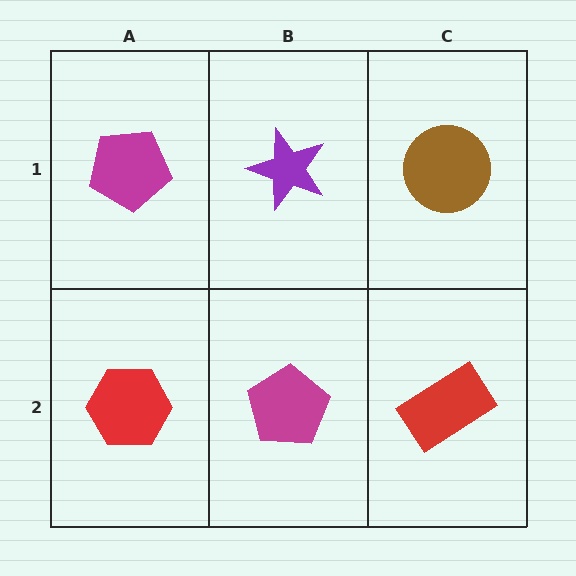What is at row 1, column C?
A brown circle.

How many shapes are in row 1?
3 shapes.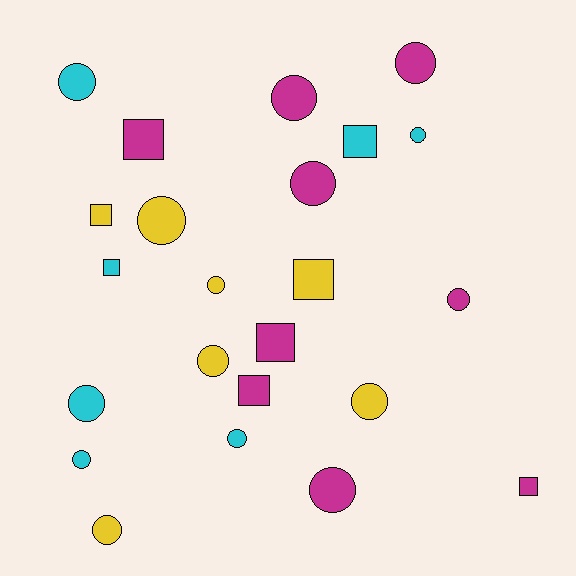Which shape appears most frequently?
Circle, with 15 objects.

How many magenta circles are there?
There are 5 magenta circles.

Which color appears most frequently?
Magenta, with 9 objects.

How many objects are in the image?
There are 23 objects.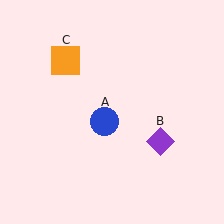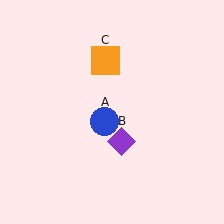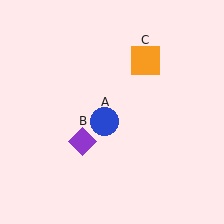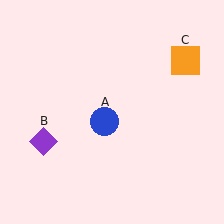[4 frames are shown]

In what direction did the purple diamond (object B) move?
The purple diamond (object B) moved left.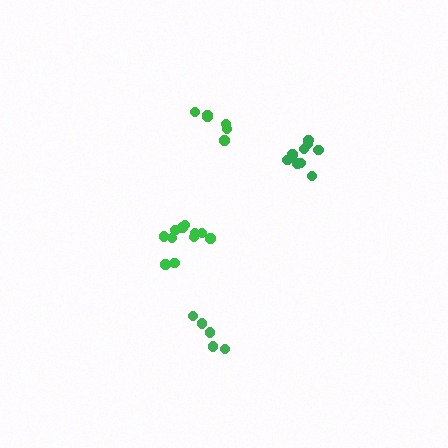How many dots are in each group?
Group 1: 11 dots, Group 2: 6 dots, Group 3: 9 dots, Group 4: 5 dots (31 total).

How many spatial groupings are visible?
There are 4 spatial groupings.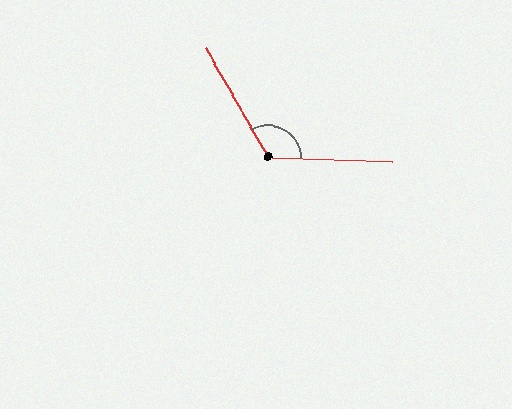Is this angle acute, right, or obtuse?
It is obtuse.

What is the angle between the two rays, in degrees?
Approximately 122 degrees.